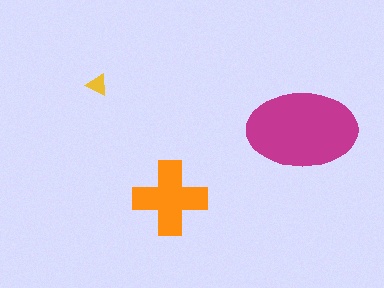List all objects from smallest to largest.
The yellow triangle, the orange cross, the magenta ellipse.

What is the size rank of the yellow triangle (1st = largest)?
3rd.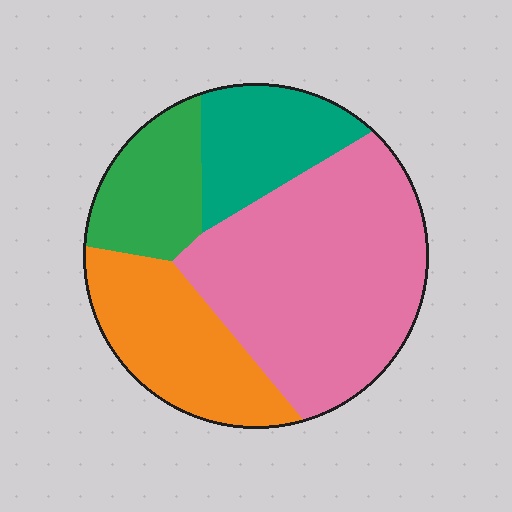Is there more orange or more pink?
Pink.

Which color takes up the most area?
Pink, at roughly 45%.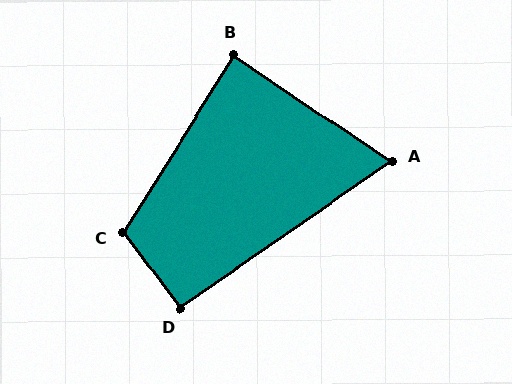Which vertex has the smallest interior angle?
A, at approximately 69 degrees.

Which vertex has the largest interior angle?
C, at approximately 111 degrees.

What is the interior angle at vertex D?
Approximately 92 degrees (approximately right).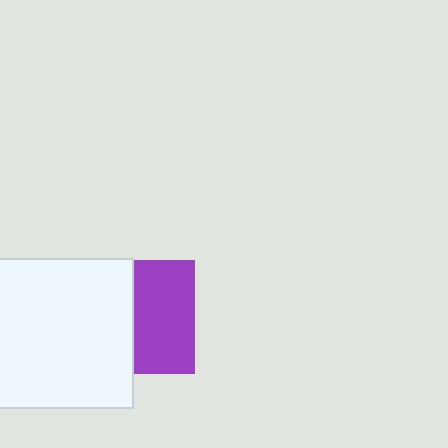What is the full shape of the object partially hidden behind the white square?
The partially hidden object is a purple square.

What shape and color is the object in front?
The object in front is a white square.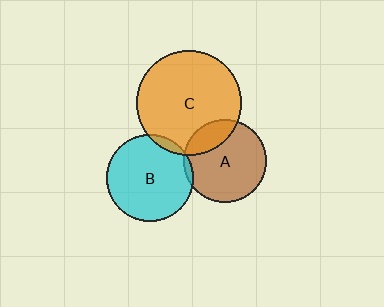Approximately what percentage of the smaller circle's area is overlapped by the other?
Approximately 5%.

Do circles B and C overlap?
Yes.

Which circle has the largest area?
Circle C (orange).